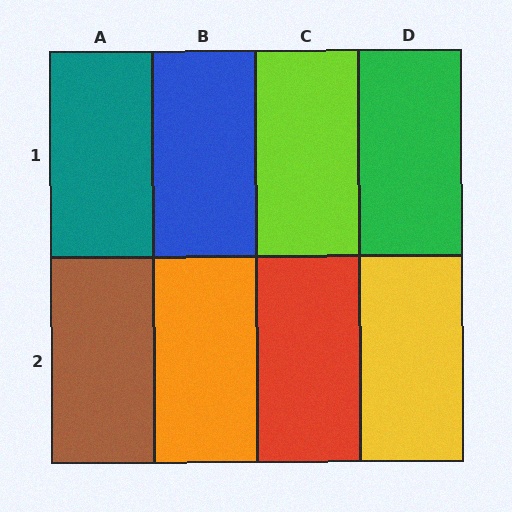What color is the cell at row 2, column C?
Red.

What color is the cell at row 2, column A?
Brown.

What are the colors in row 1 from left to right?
Teal, blue, lime, green.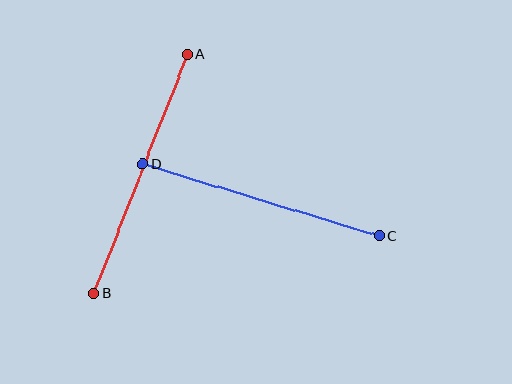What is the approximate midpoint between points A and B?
The midpoint is at approximately (141, 174) pixels.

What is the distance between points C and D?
The distance is approximately 247 pixels.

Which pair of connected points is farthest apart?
Points A and B are farthest apart.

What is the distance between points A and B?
The distance is approximately 257 pixels.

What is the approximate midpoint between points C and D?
The midpoint is at approximately (261, 200) pixels.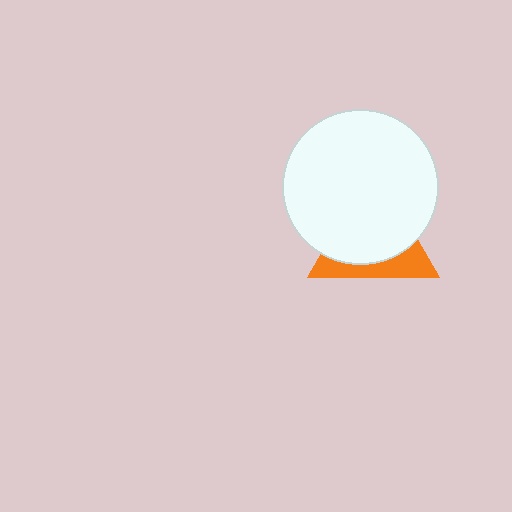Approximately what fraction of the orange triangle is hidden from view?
Roughly 69% of the orange triangle is hidden behind the white circle.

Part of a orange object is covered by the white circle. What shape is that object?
It is a triangle.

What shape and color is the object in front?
The object in front is a white circle.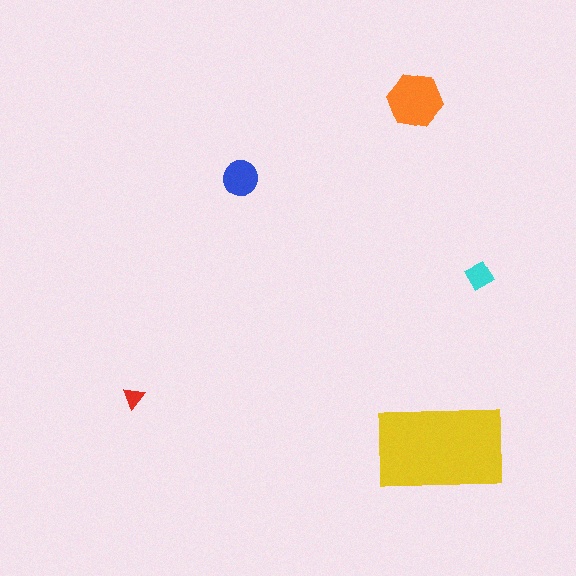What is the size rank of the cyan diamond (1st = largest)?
4th.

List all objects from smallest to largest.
The red triangle, the cyan diamond, the blue circle, the orange hexagon, the yellow rectangle.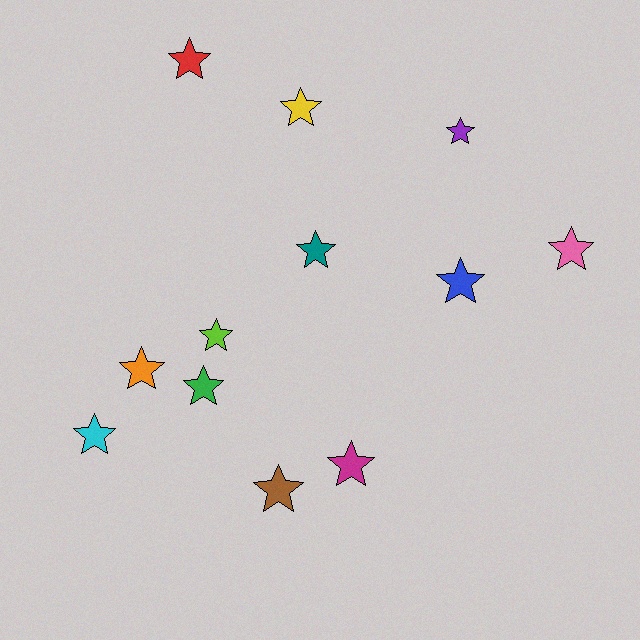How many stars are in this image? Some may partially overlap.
There are 12 stars.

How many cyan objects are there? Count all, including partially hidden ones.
There is 1 cyan object.